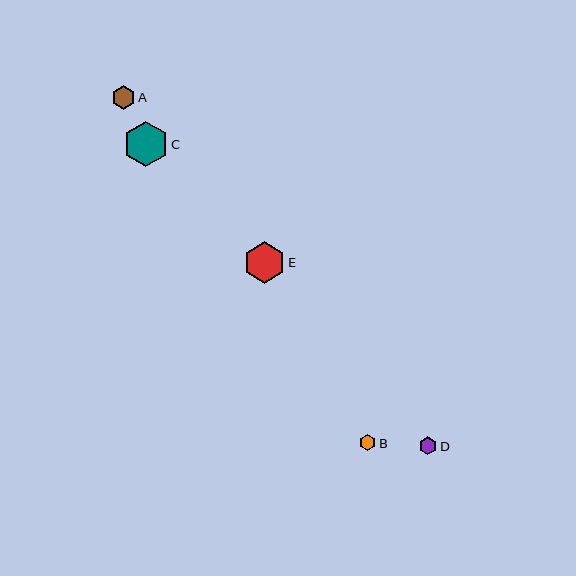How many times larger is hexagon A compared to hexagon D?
Hexagon A is approximately 1.3 times the size of hexagon D.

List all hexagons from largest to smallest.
From largest to smallest: C, E, A, D, B.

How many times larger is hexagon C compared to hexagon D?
Hexagon C is approximately 2.6 times the size of hexagon D.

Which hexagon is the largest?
Hexagon C is the largest with a size of approximately 45 pixels.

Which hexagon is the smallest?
Hexagon B is the smallest with a size of approximately 17 pixels.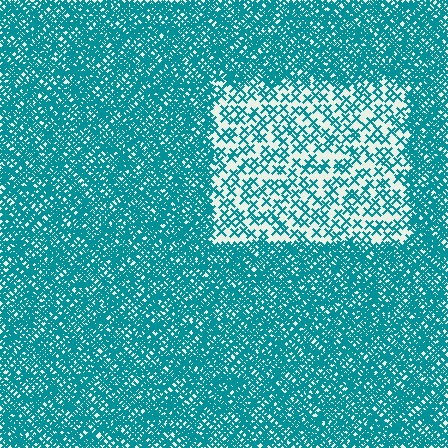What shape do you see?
I see a rectangle.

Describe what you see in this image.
The image contains small teal elements arranged at two different densities. A rectangle-shaped region is visible where the elements are less densely packed than the surrounding area.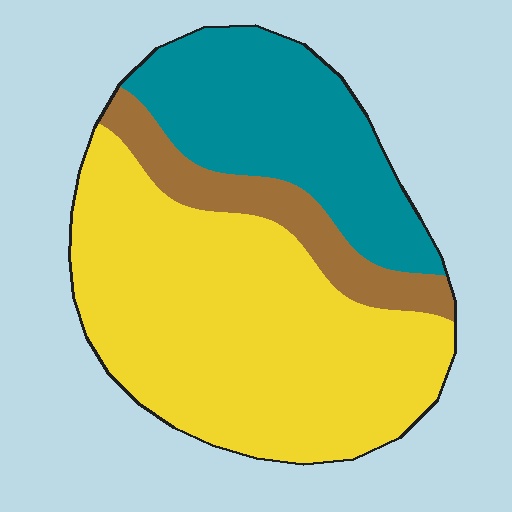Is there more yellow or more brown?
Yellow.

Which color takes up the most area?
Yellow, at roughly 60%.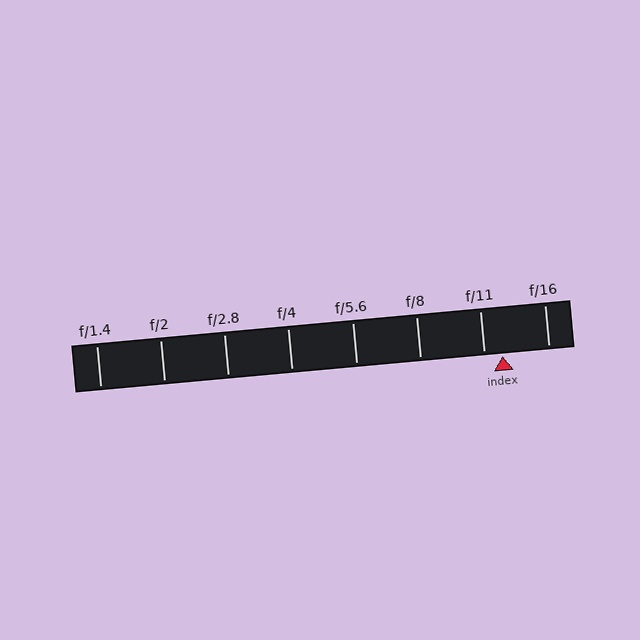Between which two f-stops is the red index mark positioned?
The index mark is between f/11 and f/16.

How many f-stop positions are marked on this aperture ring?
There are 8 f-stop positions marked.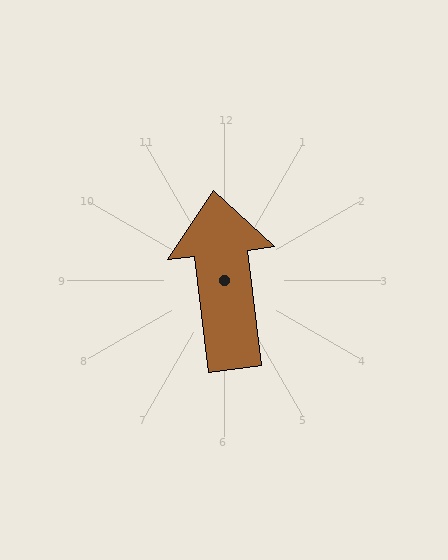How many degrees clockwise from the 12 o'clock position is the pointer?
Approximately 353 degrees.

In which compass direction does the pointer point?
North.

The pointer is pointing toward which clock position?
Roughly 12 o'clock.